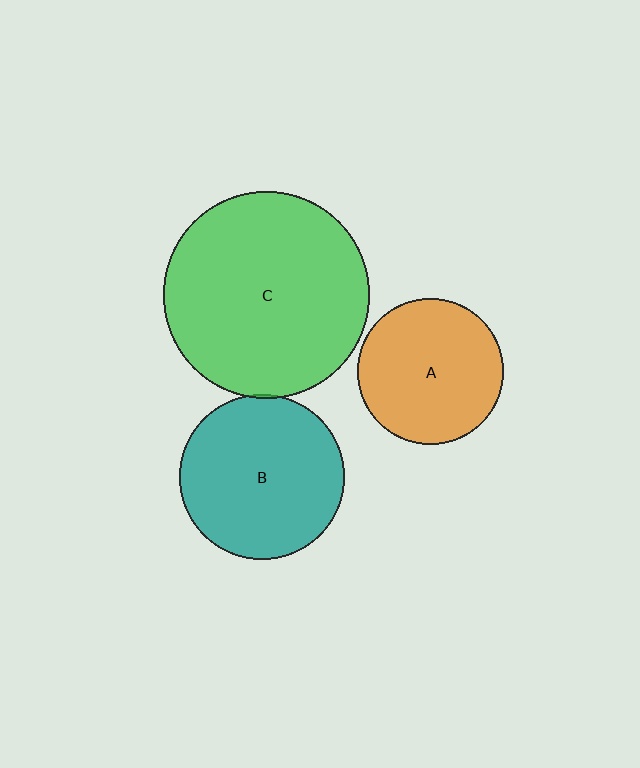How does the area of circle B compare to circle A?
Approximately 1.3 times.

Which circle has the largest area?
Circle C (green).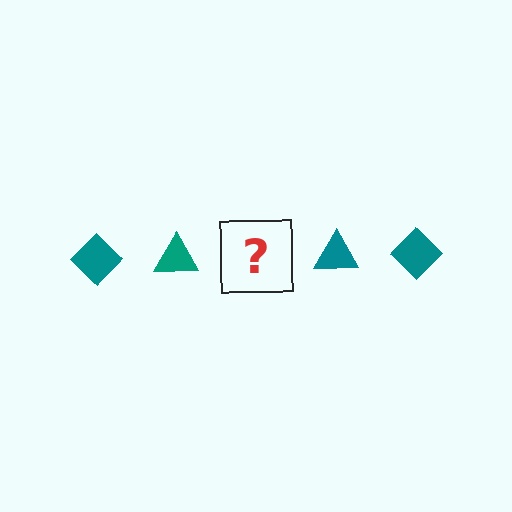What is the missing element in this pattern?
The missing element is a teal diamond.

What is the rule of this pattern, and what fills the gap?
The rule is that the pattern cycles through diamond, triangle shapes in teal. The gap should be filled with a teal diamond.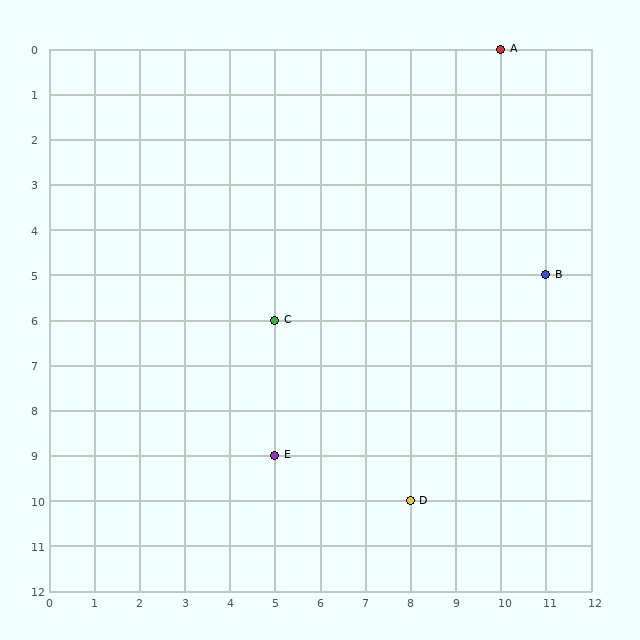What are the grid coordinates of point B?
Point B is at grid coordinates (11, 5).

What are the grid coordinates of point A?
Point A is at grid coordinates (10, 0).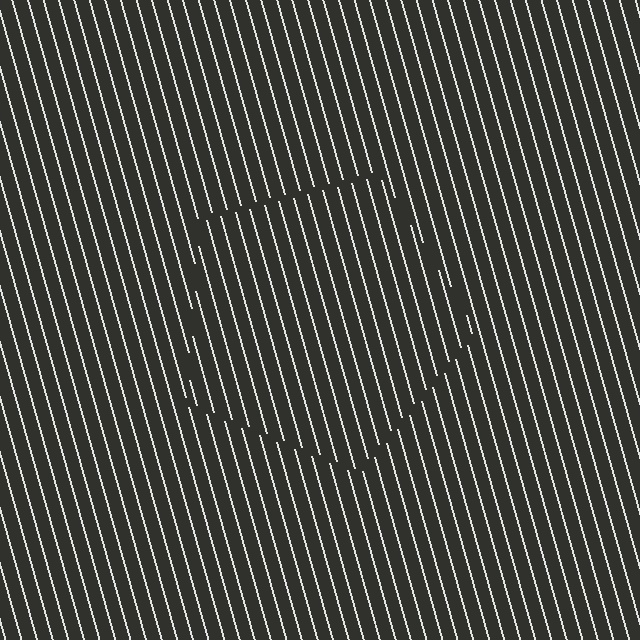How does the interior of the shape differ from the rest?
The interior of the shape contains the same grating, shifted by half a period — the contour is defined by the phase discontinuity where line-ends from the inner and outer gratings abut.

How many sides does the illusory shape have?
5 sides — the line-ends trace a pentagon.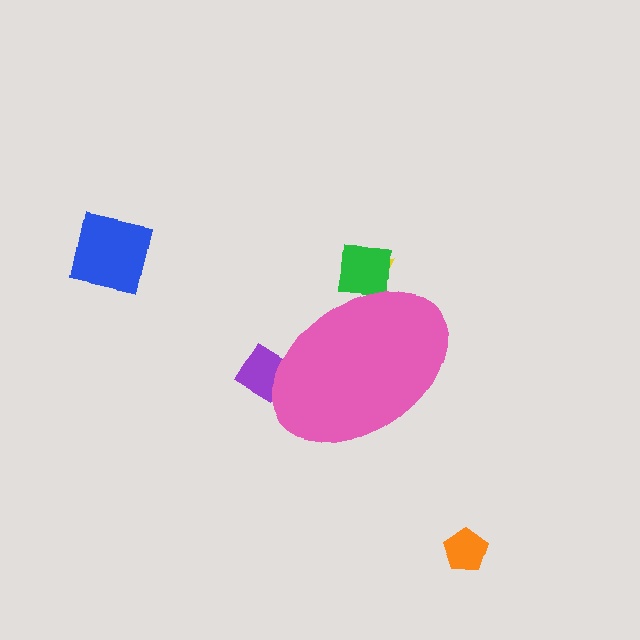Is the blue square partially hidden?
No, the blue square is fully visible.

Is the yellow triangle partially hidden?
Yes, the yellow triangle is partially hidden behind the pink ellipse.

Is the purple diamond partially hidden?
Yes, the purple diamond is partially hidden behind the pink ellipse.